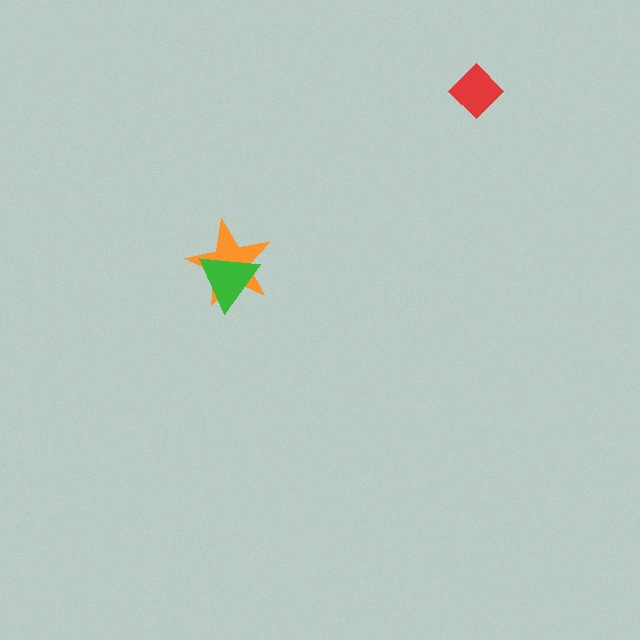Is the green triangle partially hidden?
No, no other shape covers it.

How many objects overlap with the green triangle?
1 object overlaps with the green triangle.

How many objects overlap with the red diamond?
0 objects overlap with the red diamond.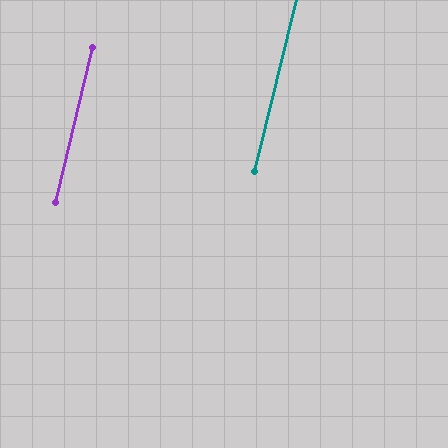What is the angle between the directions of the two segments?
Approximately 0 degrees.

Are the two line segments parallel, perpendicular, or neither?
Parallel — their directions differ by only 0.1°.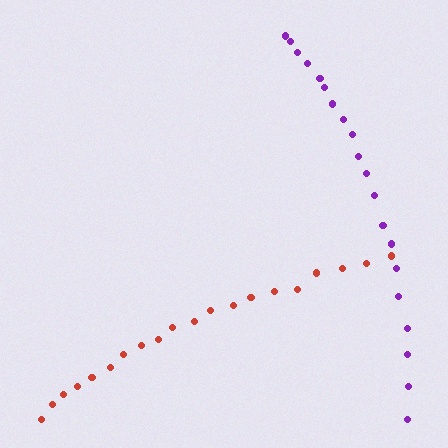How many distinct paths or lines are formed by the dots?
There are 2 distinct paths.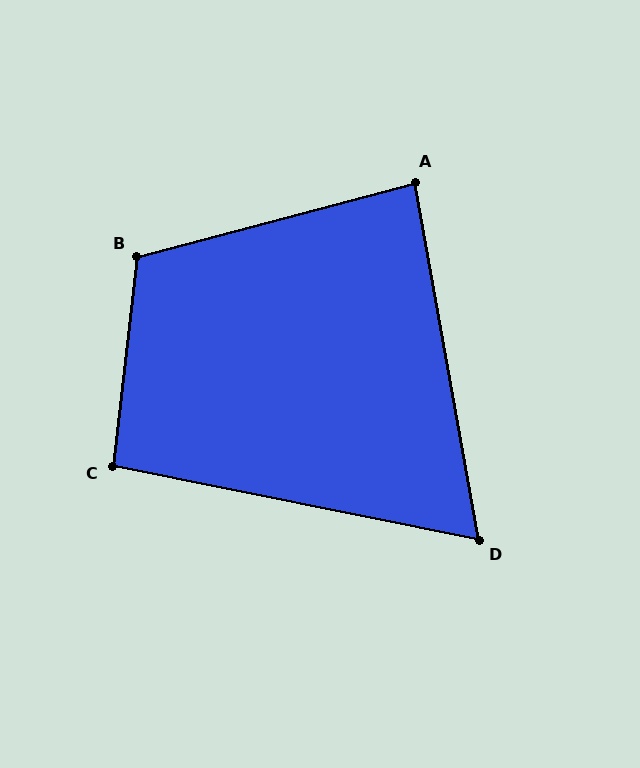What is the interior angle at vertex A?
Approximately 85 degrees (approximately right).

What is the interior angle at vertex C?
Approximately 95 degrees (approximately right).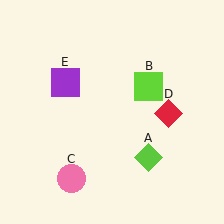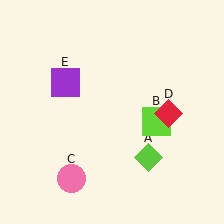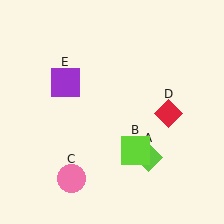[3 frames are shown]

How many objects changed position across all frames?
1 object changed position: lime square (object B).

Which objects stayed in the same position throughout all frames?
Lime diamond (object A) and pink circle (object C) and red diamond (object D) and purple square (object E) remained stationary.